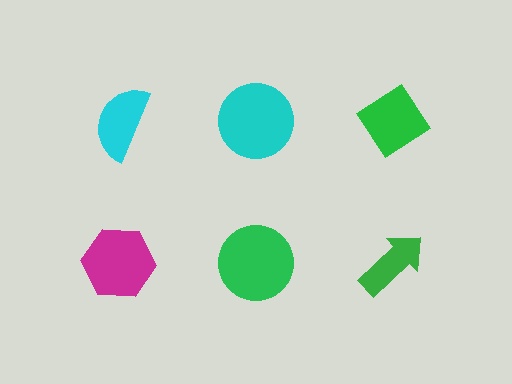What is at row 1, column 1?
A cyan semicircle.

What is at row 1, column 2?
A cyan circle.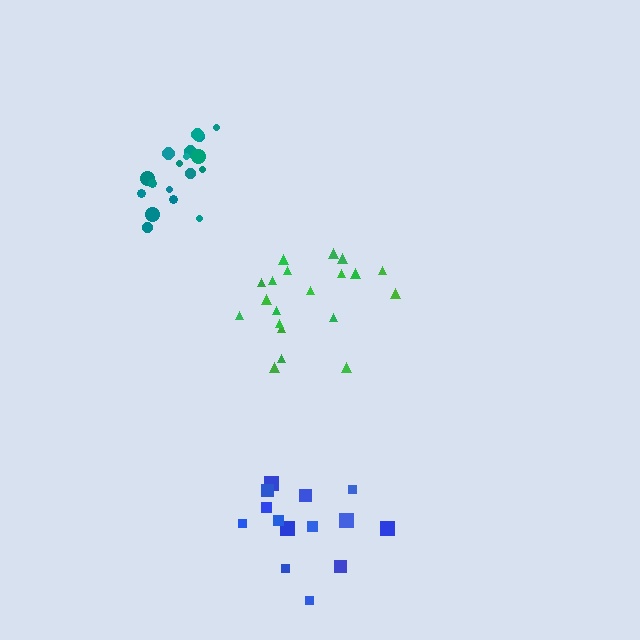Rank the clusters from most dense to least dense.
teal, green, blue.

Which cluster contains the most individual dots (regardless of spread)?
Green (20).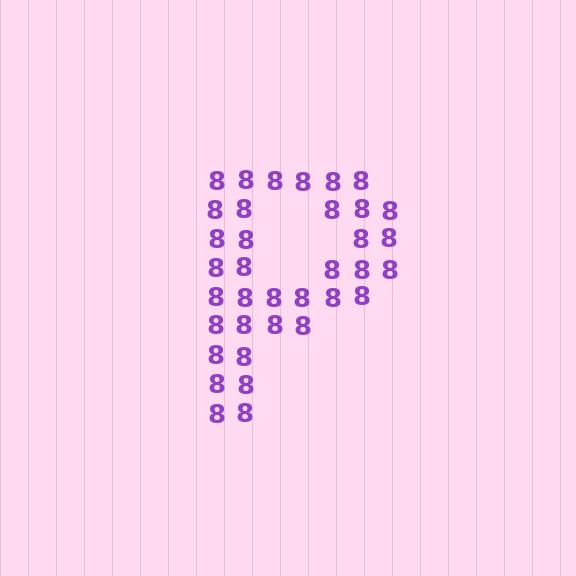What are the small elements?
The small elements are digit 8's.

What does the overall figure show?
The overall figure shows the letter P.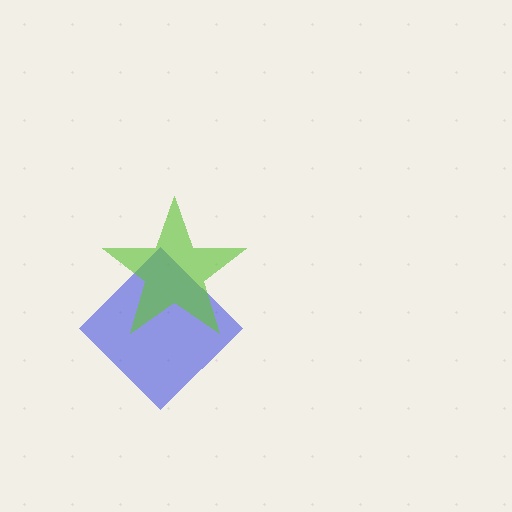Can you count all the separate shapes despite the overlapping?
Yes, there are 2 separate shapes.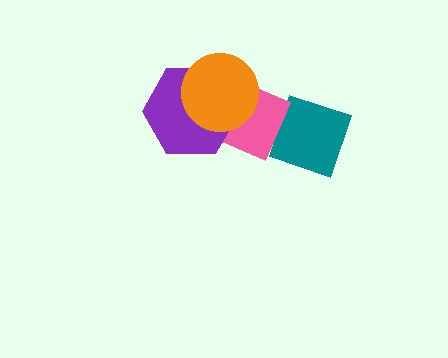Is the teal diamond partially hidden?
Yes, it is partially covered by another shape.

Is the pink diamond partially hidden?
Yes, it is partially covered by another shape.